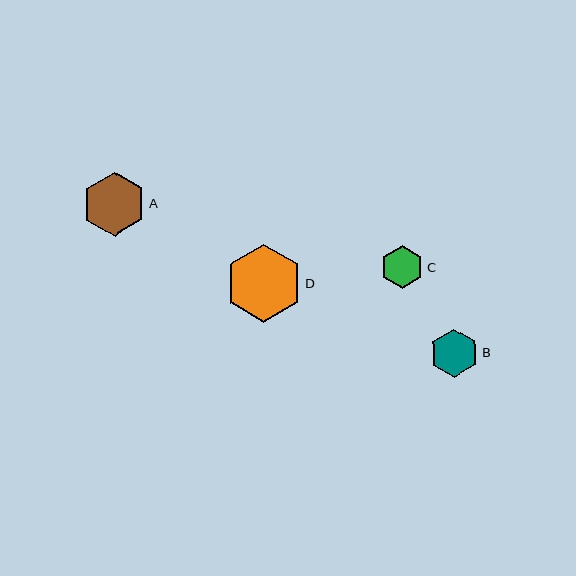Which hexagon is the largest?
Hexagon D is the largest with a size of approximately 77 pixels.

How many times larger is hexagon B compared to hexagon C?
Hexagon B is approximately 1.1 times the size of hexagon C.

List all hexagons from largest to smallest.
From largest to smallest: D, A, B, C.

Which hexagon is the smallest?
Hexagon C is the smallest with a size of approximately 43 pixels.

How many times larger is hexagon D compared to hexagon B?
Hexagon D is approximately 1.6 times the size of hexagon B.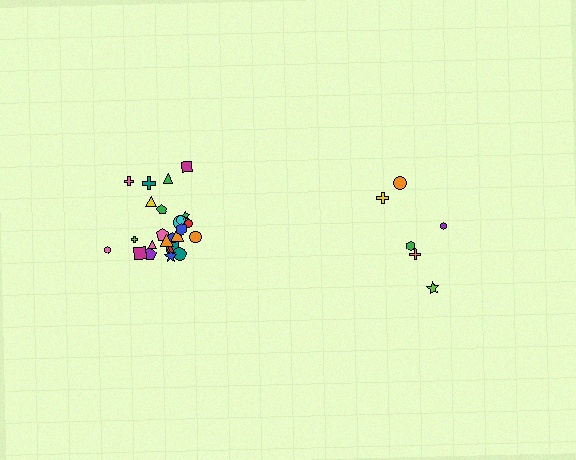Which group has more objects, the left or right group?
The left group.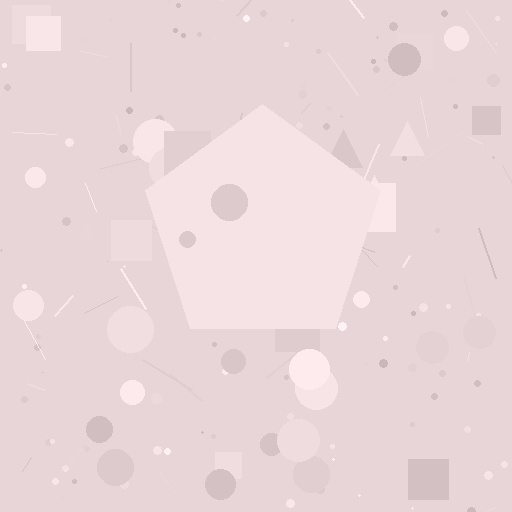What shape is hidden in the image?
A pentagon is hidden in the image.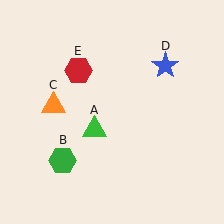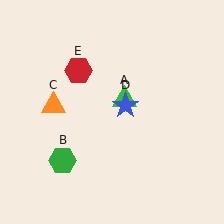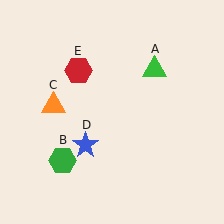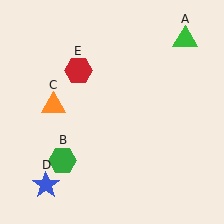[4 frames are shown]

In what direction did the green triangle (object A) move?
The green triangle (object A) moved up and to the right.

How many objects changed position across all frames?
2 objects changed position: green triangle (object A), blue star (object D).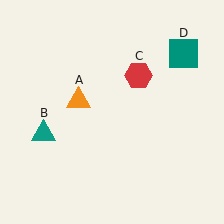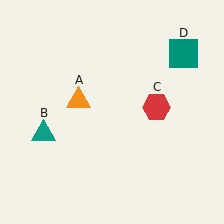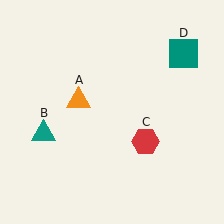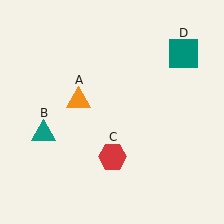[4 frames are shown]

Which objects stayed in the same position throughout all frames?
Orange triangle (object A) and teal triangle (object B) and teal square (object D) remained stationary.